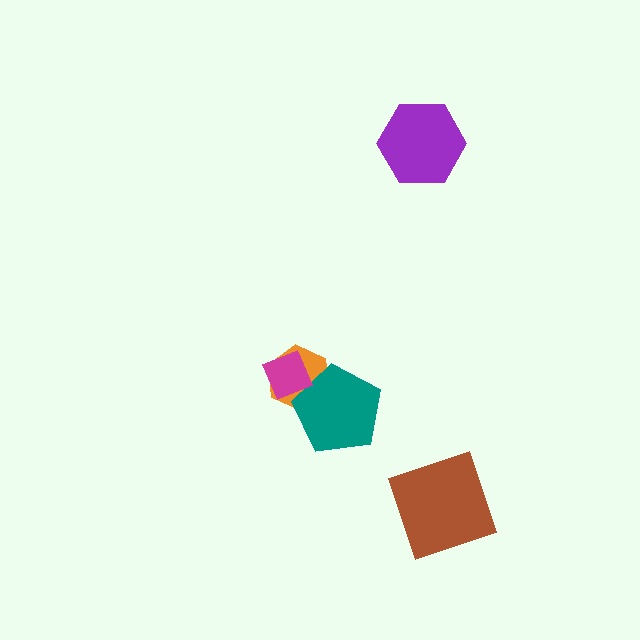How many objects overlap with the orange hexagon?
2 objects overlap with the orange hexagon.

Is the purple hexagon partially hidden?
No, no other shape covers it.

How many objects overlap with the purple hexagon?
0 objects overlap with the purple hexagon.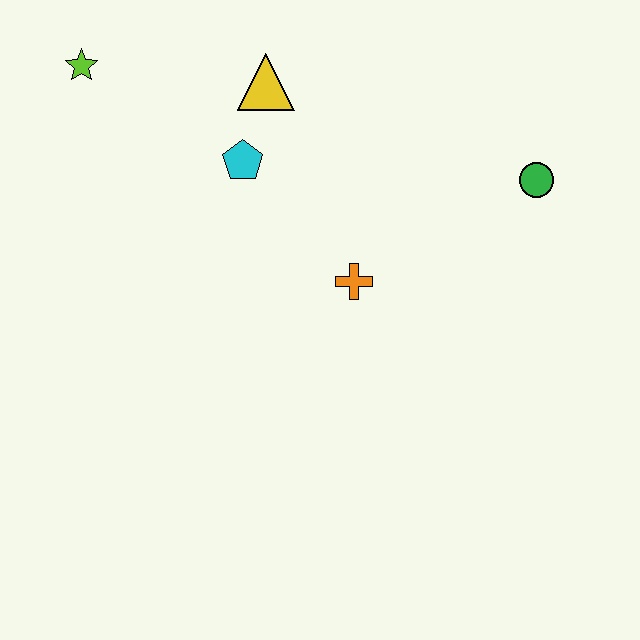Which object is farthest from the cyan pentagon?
The green circle is farthest from the cyan pentagon.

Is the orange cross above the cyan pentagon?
No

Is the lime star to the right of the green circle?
No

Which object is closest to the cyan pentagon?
The yellow triangle is closest to the cyan pentagon.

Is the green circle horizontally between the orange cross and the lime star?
No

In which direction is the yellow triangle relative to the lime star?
The yellow triangle is to the right of the lime star.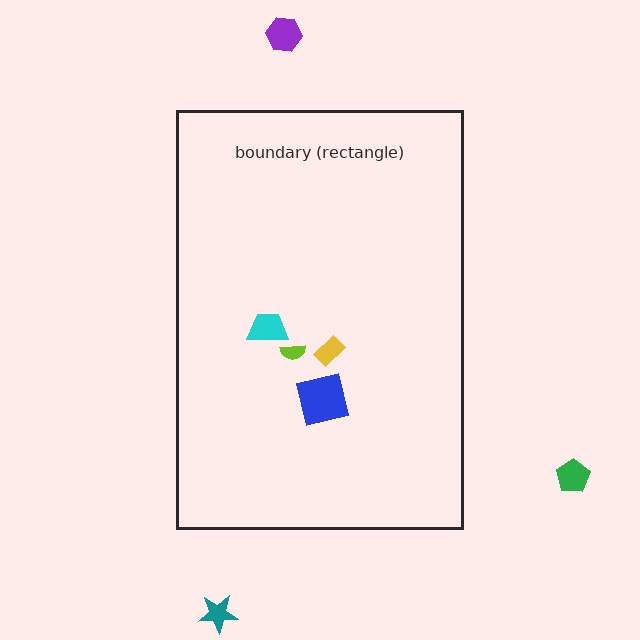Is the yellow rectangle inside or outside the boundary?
Inside.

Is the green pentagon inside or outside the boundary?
Outside.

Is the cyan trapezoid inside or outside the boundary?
Inside.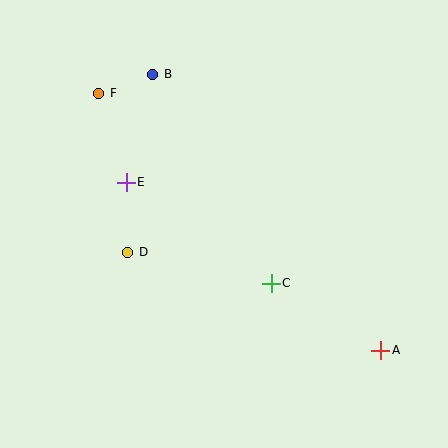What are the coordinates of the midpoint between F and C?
The midpoint between F and C is at (185, 188).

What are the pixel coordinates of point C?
Point C is at (271, 283).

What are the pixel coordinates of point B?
Point B is at (153, 74).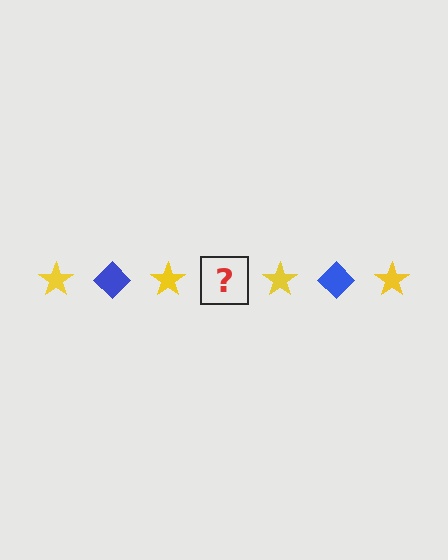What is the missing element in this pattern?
The missing element is a blue diamond.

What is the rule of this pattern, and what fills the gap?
The rule is that the pattern alternates between yellow star and blue diamond. The gap should be filled with a blue diamond.